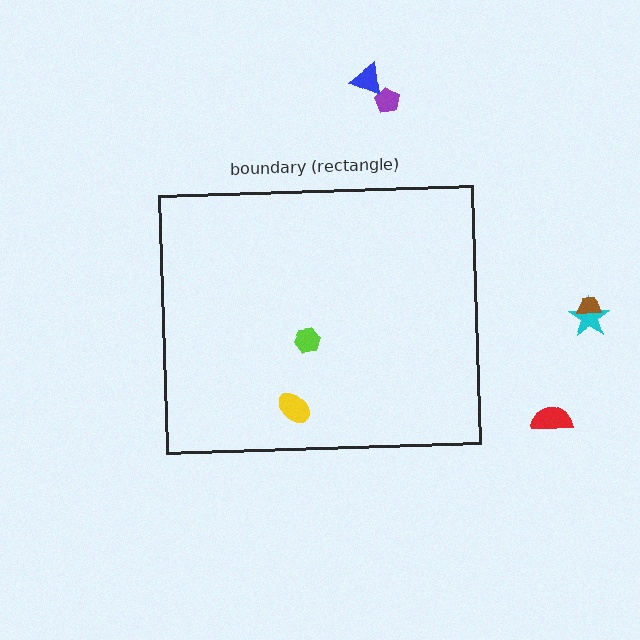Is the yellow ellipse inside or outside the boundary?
Inside.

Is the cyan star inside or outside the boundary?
Outside.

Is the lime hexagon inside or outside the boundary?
Inside.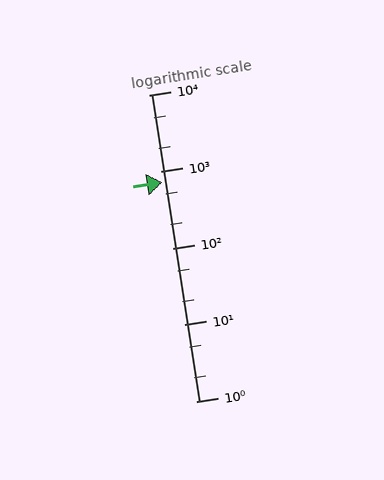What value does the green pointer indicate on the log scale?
The pointer indicates approximately 730.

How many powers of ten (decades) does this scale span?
The scale spans 4 decades, from 1 to 10000.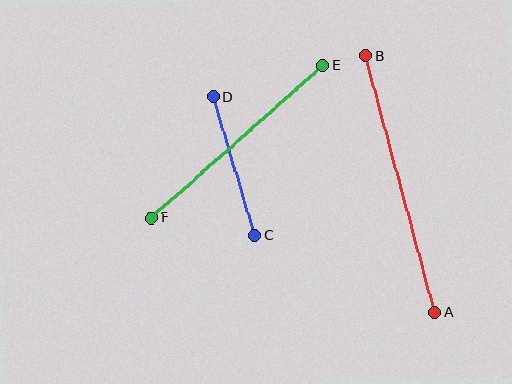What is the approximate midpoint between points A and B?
The midpoint is at approximately (400, 184) pixels.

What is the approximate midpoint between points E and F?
The midpoint is at approximately (237, 142) pixels.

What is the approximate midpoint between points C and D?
The midpoint is at approximately (234, 166) pixels.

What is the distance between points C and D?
The distance is approximately 145 pixels.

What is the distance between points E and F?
The distance is approximately 229 pixels.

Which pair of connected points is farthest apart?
Points A and B are farthest apart.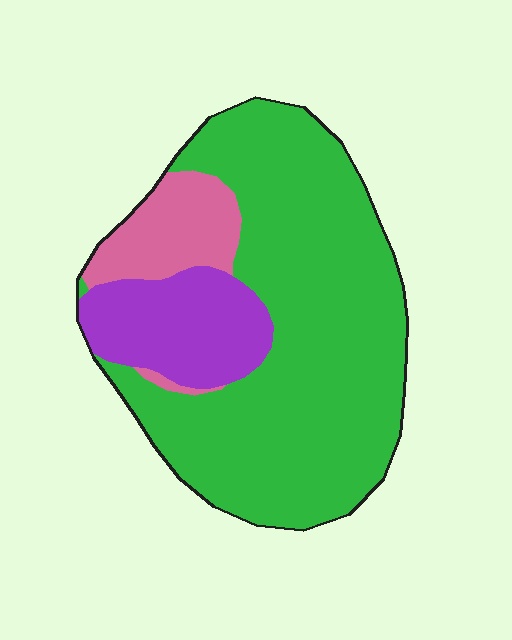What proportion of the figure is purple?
Purple takes up about one sixth (1/6) of the figure.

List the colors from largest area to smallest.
From largest to smallest: green, purple, pink.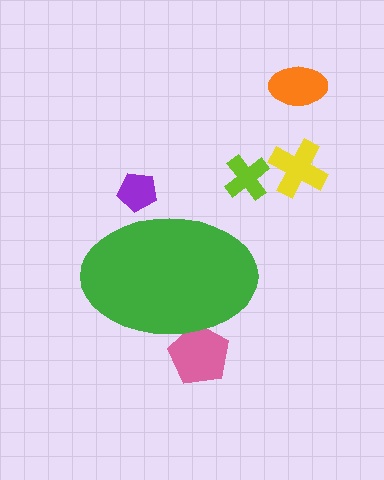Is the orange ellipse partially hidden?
No, the orange ellipse is fully visible.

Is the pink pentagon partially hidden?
Yes, the pink pentagon is partially hidden behind the green ellipse.